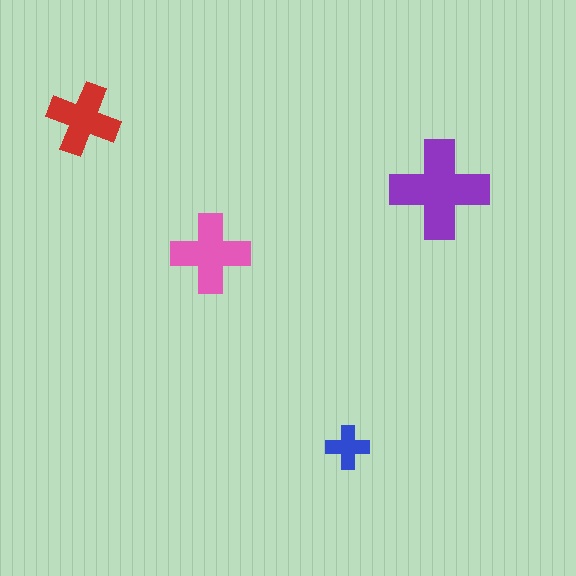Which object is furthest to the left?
The red cross is leftmost.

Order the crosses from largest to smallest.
the purple one, the pink one, the red one, the blue one.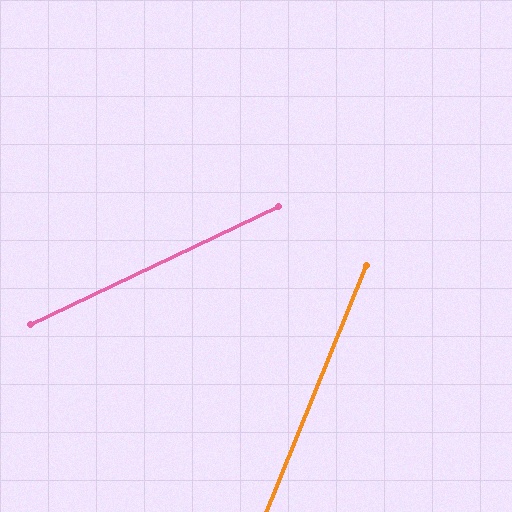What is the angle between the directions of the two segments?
Approximately 43 degrees.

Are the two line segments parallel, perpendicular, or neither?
Neither parallel nor perpendicular — they differ by about 43°.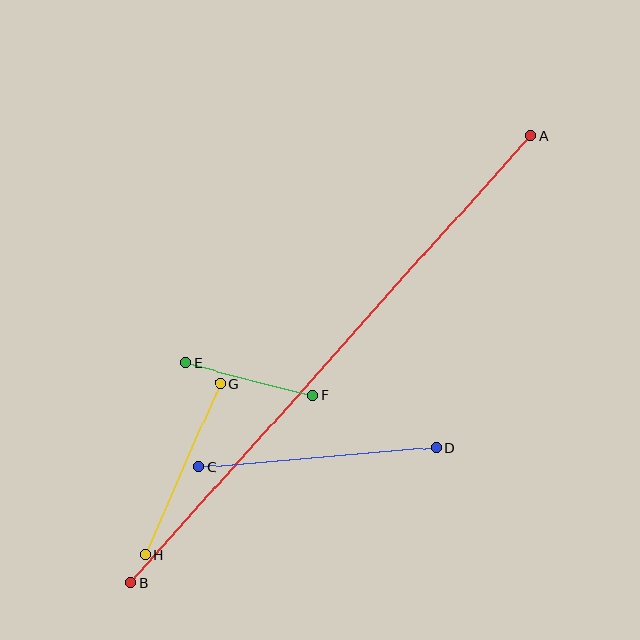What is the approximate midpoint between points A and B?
The midpoint is at approximately (331, 359) pixels.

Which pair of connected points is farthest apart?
Points A and B are farthest apart.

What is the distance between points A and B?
The distance is approximately 601 pixels.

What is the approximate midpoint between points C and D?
The midpoint is at approximately (318, 457) pixels.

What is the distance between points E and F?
The distance is approximately 131 pixels.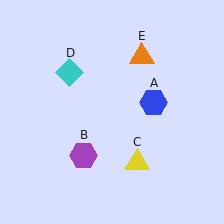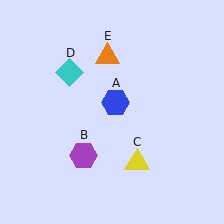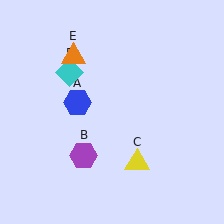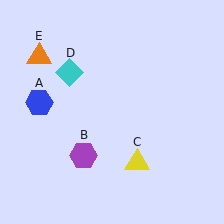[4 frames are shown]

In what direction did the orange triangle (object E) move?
The orange triangle (object E) moved left.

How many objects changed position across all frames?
2 objects changed position: blue hexagon (object A), orange triangle (object E).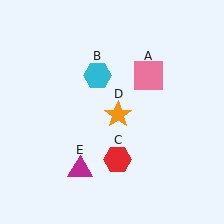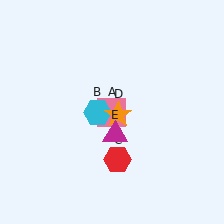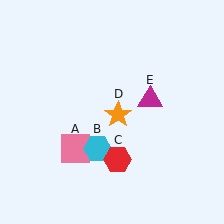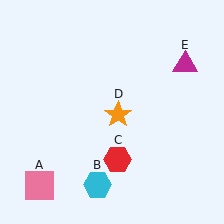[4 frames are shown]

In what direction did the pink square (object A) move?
The pink square (object A) moved down and to the left.